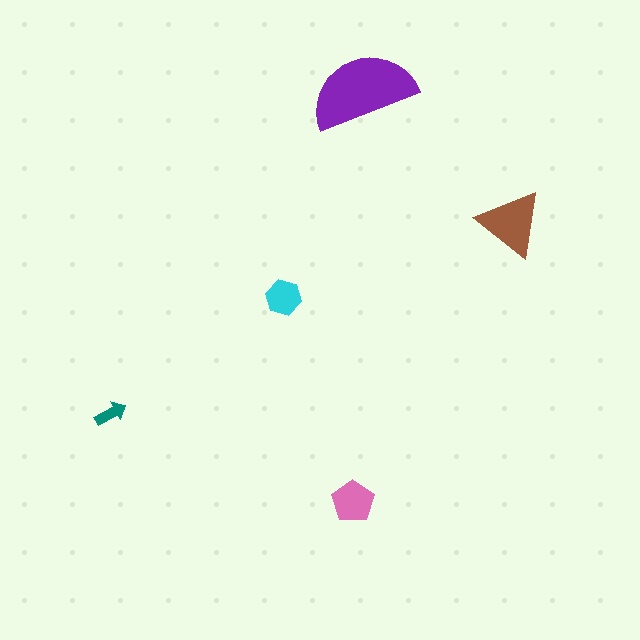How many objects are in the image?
There are 5 objects in the image.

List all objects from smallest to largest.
The teal arrow, the cyan hexagon, the pink pentagon, the brown triangle, the purple semicircle.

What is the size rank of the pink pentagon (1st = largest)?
3rd.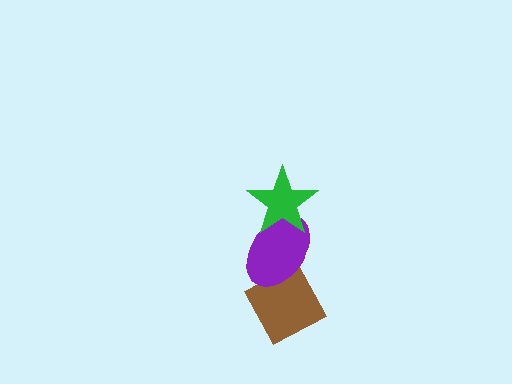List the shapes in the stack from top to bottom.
From top to bottom: the green star, the purple ellipse, the brown diamond.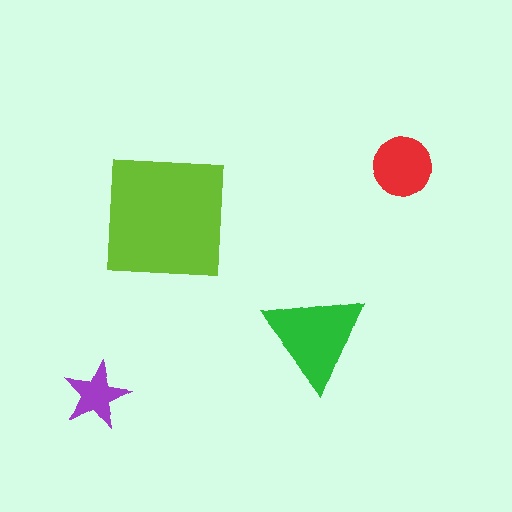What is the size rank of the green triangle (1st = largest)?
2nd.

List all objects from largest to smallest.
The lime square, the green triangle, the red circle, the purple star.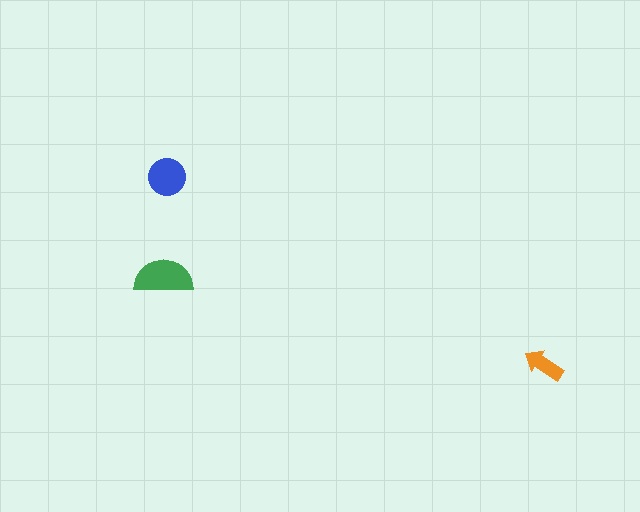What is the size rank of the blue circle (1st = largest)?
2nd.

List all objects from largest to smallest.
The green semicircle, the blue circle, the orange arrow.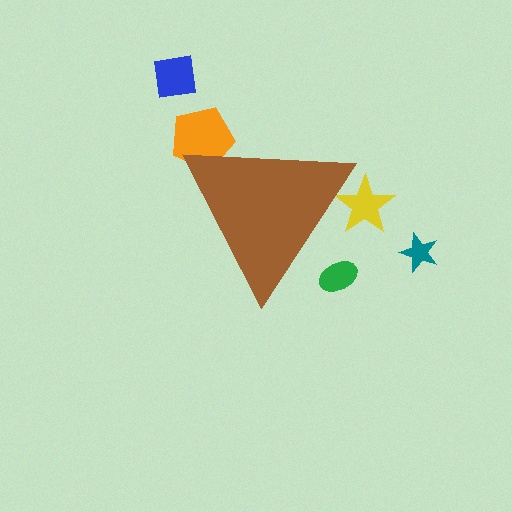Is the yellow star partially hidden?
Yes, the yellow star is partially hidden behind the brown triangle.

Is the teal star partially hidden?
No, the teal star is fully visible.